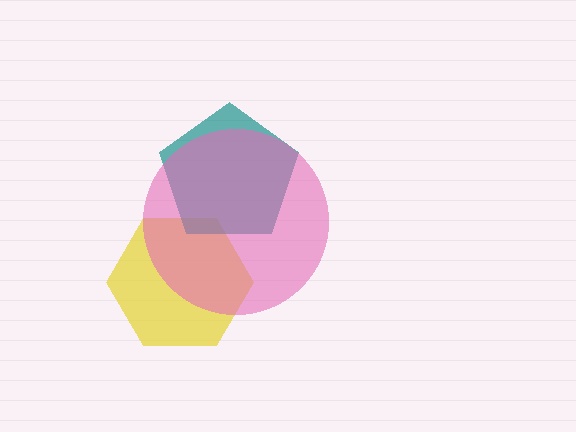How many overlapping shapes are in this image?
There are 3 overlapping shapes in the image.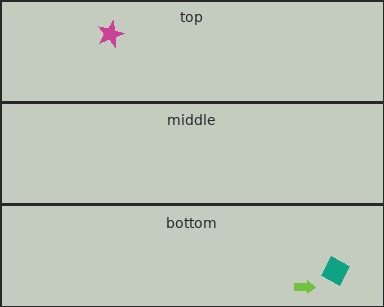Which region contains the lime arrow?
The bottom region.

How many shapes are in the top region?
1.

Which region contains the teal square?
The bottom region.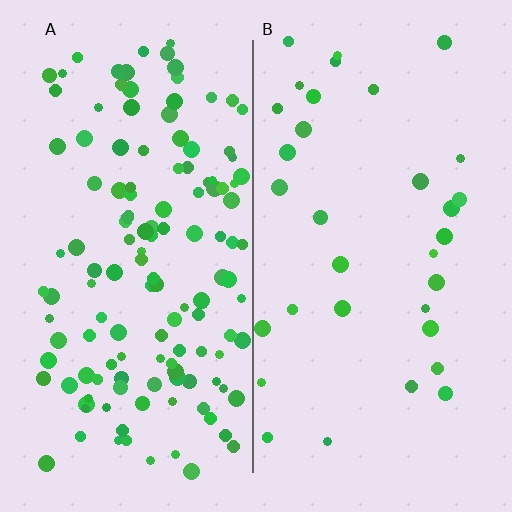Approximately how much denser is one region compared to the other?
Approximately 4.1× — region A over region B.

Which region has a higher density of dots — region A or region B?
A (the left).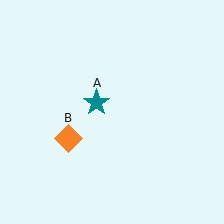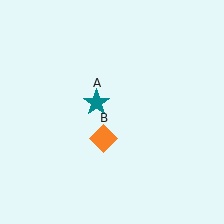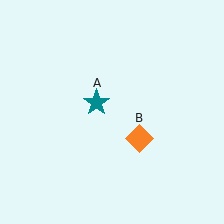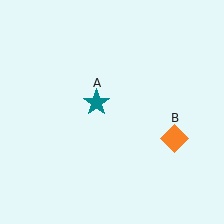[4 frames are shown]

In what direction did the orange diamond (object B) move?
The orange diamond (object B) moved right.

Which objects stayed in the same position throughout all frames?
Teal star (object A) remained stationary.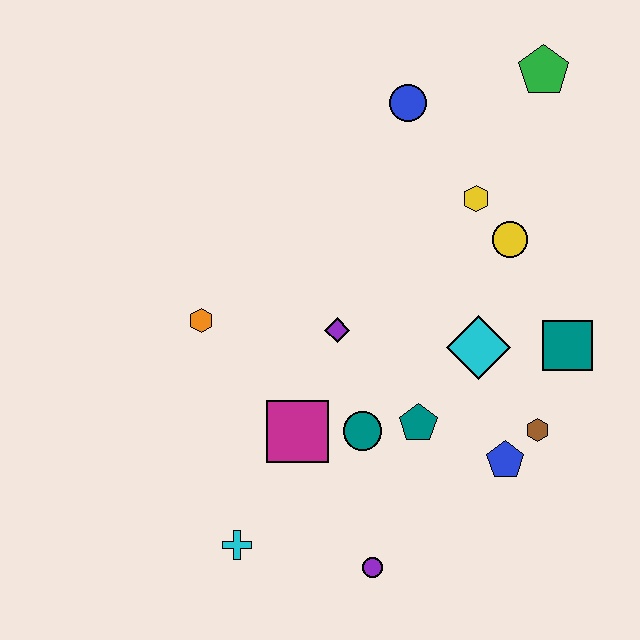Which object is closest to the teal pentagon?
The teal circle is closest to the teal pentagon.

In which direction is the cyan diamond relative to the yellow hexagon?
The cyan diamond is below the yellow hexagon.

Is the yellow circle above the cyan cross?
Yes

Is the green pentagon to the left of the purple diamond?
No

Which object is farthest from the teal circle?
The green pentagon is farthest from the teal circle.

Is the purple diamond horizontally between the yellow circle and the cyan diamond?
No